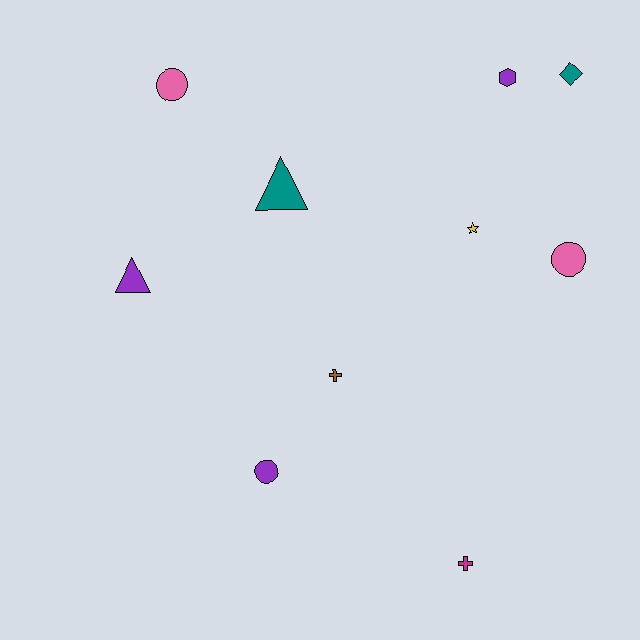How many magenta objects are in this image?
There is 1 magenta object.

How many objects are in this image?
There are 10 objects.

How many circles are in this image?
There are 3 circles.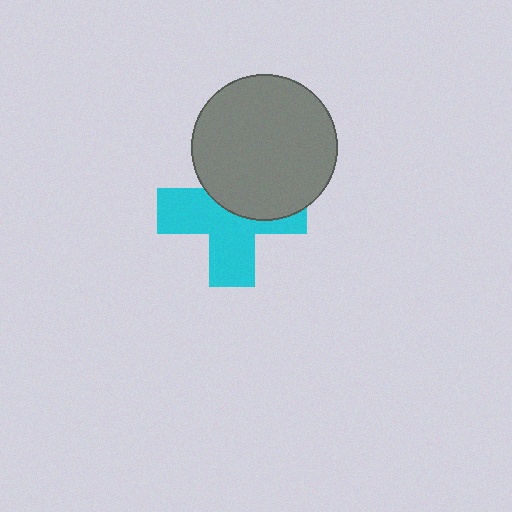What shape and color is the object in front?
The object in front is a gray circle.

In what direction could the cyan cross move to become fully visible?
The cyan cross could move down. That would shift it out from behind the gray circle entirely.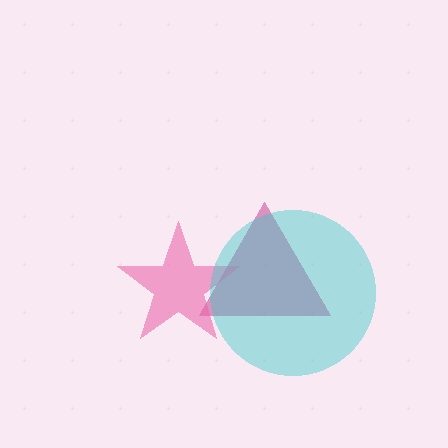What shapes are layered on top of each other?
The layered shapes are: a magenta triangle, a pink star, a cyan circle.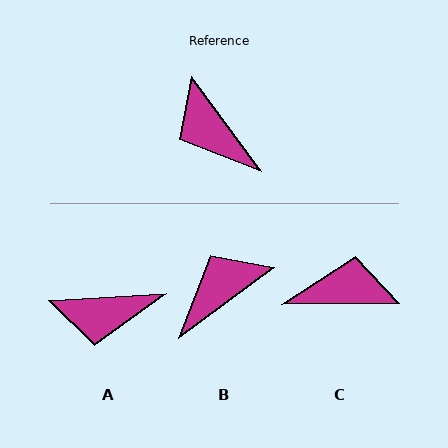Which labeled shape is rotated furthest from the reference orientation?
C, about 126 degrees away.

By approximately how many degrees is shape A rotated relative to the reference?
Approximately 57 degrees counter-clockwise.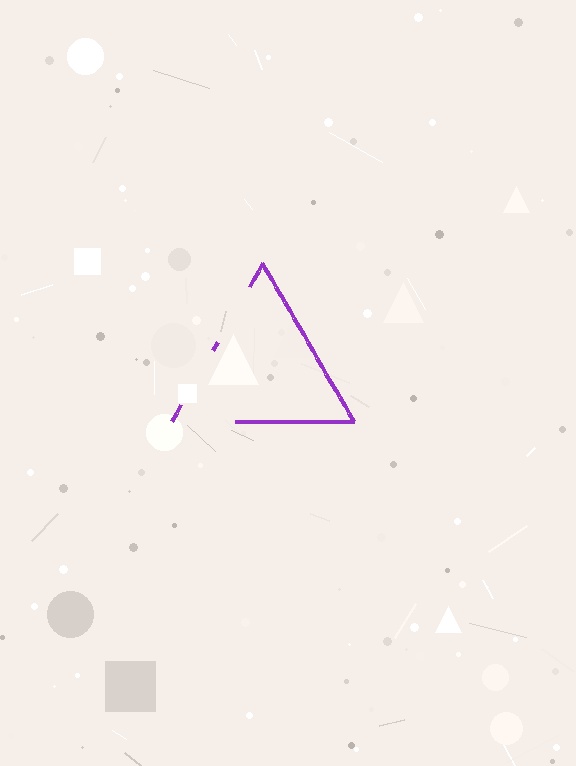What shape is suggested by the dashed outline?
The dashed outline suggests a triangle.